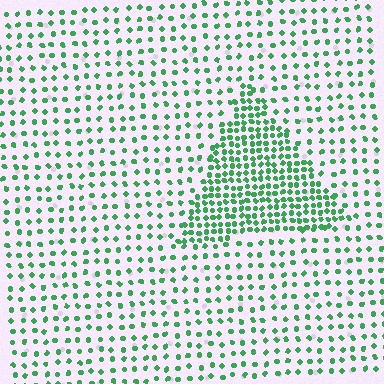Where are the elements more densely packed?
The elements are more densely packed inside the triangle boundary.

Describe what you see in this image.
The image contains small green elements arranged at two different densities. A triangle-shaped region is visible where the elements are more densely packed than the surrounding area.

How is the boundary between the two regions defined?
The boundary is defined by a change in element density (approximately 2.3x ratio). All elements are the same color, size, and shape.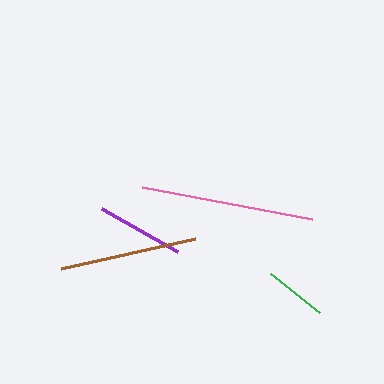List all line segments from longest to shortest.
From longest to shortest: pink, brown, purple, green.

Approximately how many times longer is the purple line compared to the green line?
The purple line is approximately 1.4 times the length of the green line.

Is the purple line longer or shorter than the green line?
The purple line is longer than the green line.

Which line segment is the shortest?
The green line is the shortest at approximately 64 pixels.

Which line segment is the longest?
The pink line is the longest at approximately 173 pixels.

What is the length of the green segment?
The green segment is approximately 64 pixels long.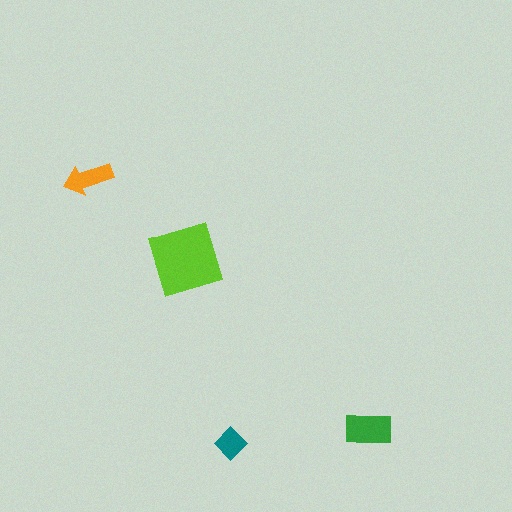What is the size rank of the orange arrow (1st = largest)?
3rd.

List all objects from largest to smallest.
The lime square, the green rectangle, the orange arrow, the teal diamond.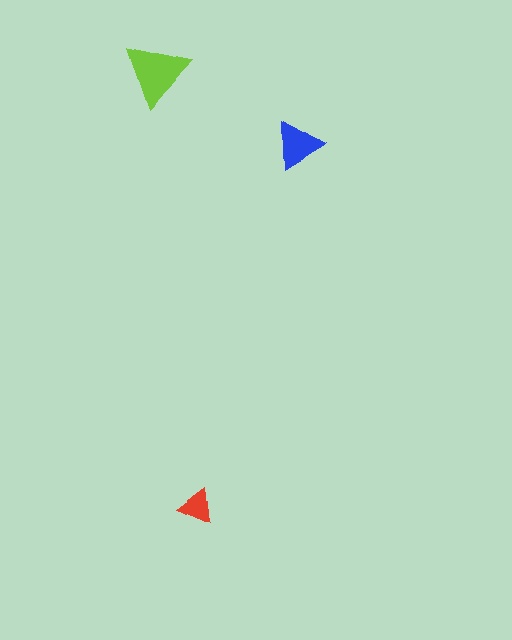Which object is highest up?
The lime triangle is topmost.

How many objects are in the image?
There are 3 objects in the image.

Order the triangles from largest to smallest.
the lime one, the blue one, the red one.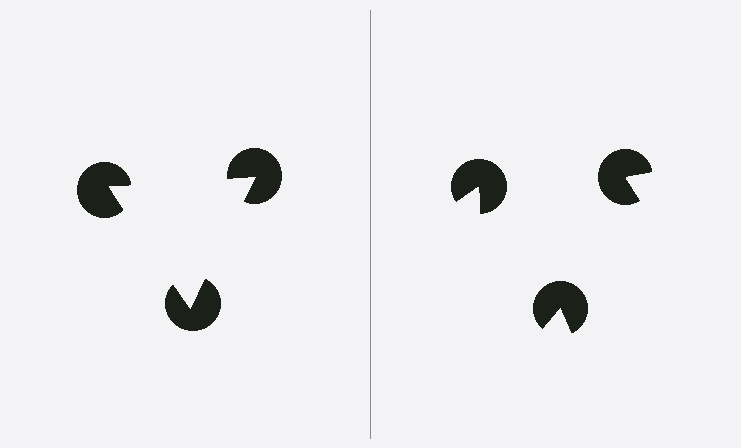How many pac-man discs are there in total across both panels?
6 — 3 on each side.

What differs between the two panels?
The pac-man discs are positioned identically on both sides; only the wedge orientations differ. On the left they align to a triangle; on the right they are misaligned.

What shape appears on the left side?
An illusory triangle.